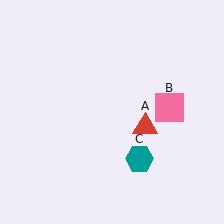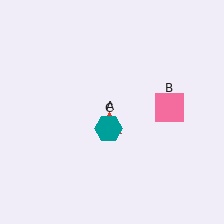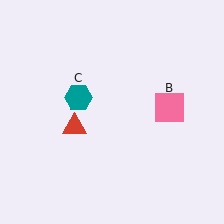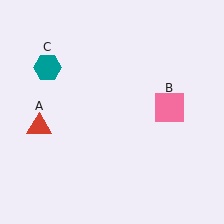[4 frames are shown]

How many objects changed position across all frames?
2 objects changed position: red triangle (object A), teal hexagon (object C).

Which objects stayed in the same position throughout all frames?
Pink square (object B) remained stationary.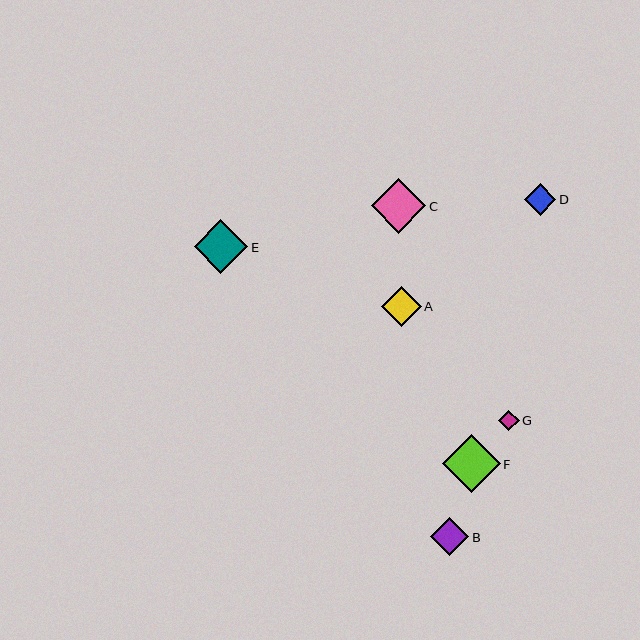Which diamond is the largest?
Diamond F is the largest with a size of approximately 58 pixels.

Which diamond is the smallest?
Diamond G is the smallest with a size of approximately 21 pixels.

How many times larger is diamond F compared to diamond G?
Diamond F is approximately 2.8 times the size of diamond G.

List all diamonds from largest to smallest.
From largest to smallest: F, C, E, A, B, D, G.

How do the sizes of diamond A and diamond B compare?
Diamond A and diamond B are approximately the same size.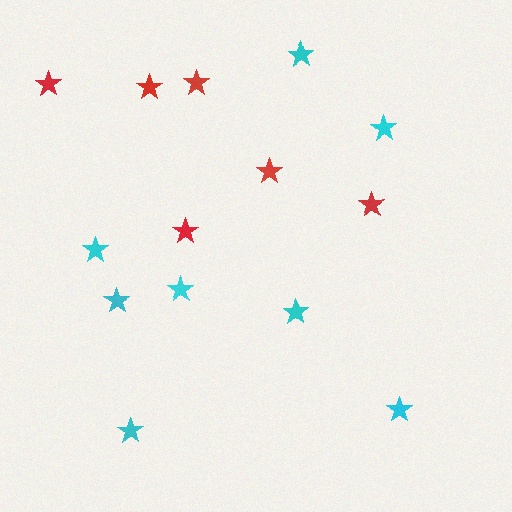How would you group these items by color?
There are 2 groups: one group of cyan stars (8) and one group of red stars (6).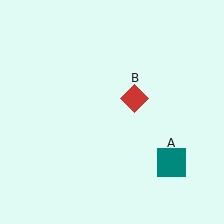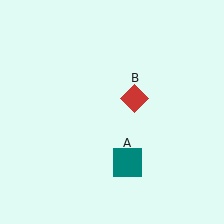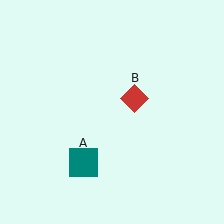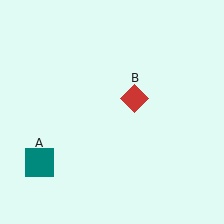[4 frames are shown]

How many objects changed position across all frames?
1 object changed position: teal square (object A).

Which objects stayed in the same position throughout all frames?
Red diamond (object B) remained stationary.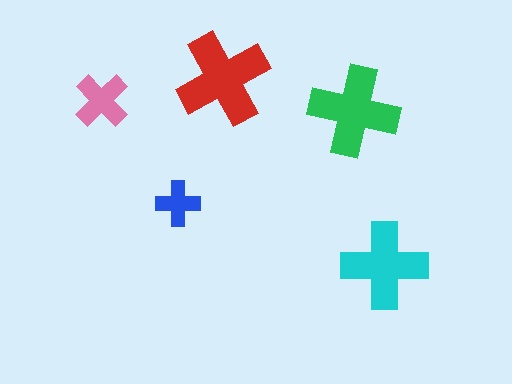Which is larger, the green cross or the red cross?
The red one.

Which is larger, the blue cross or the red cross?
The red one.